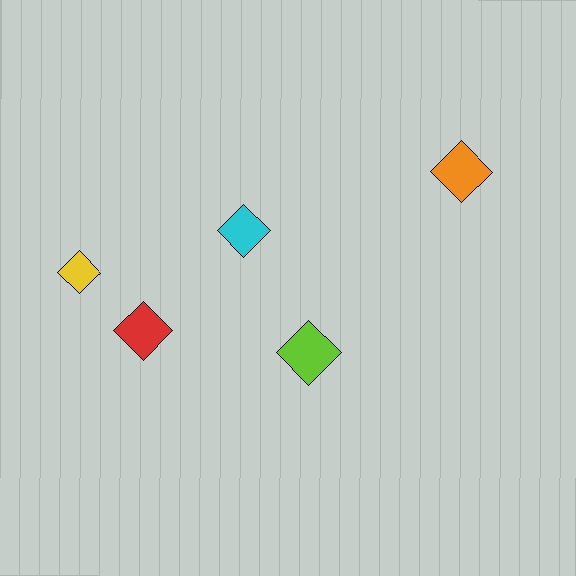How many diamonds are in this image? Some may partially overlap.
There are 5 diamonds.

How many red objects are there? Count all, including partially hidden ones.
There is 1 red object.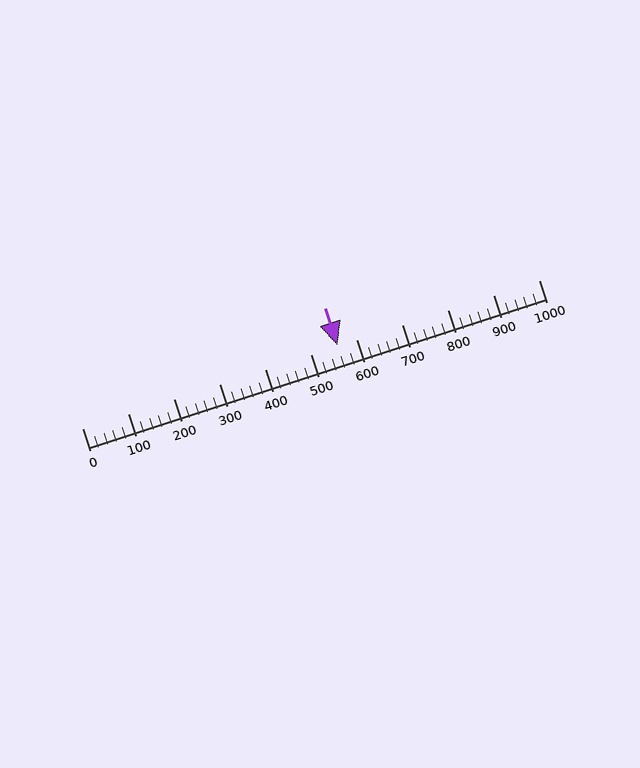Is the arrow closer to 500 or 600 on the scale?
The arrow is closer to 600.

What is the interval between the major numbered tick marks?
The major tick marks are spaced 100 units apart.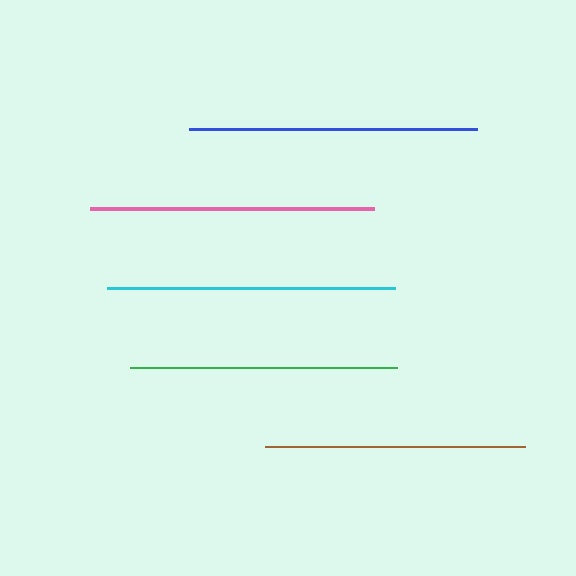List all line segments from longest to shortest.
From longest to shortest: cyan, blue, pink, green, brown.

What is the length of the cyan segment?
The cyan segment is approximately 289 pixels long.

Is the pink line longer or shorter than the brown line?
The pink line is longer than the brown line.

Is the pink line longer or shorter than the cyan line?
The cyan line is longer than the pink line.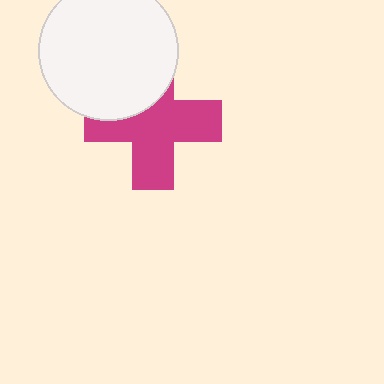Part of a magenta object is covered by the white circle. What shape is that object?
It is a cross.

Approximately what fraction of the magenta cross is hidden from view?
Roughly 31% of the magenta cross is hidden behind the white circle.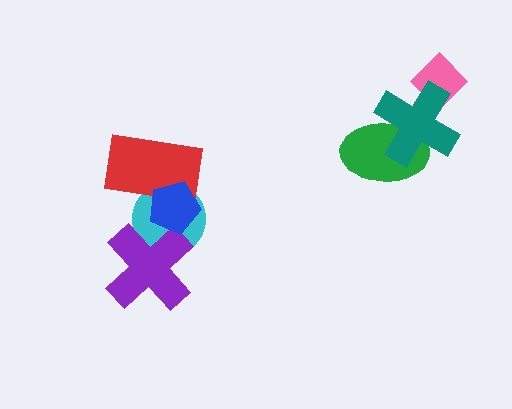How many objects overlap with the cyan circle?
3 objects overlap with the cyan circle.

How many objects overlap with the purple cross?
2 objects overlap with the purple cross.